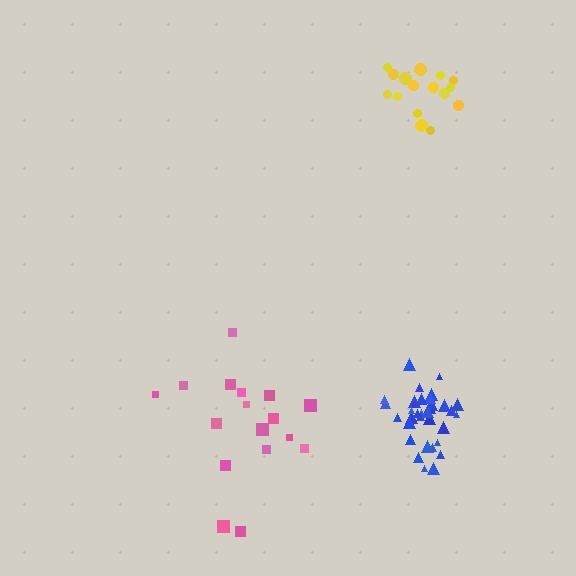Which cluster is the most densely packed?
Blue.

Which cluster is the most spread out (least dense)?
Pink.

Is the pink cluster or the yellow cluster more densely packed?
Yellow.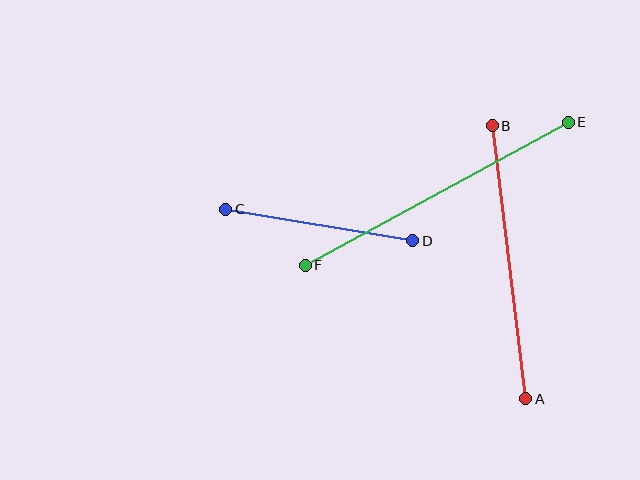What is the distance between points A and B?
The distance is approximately 275 pixels.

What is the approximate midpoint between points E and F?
The midpoint is at approximately (437, 194) pixels.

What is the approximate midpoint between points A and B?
The midpoint is at approximately (509, 262) pixels.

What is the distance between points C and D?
The distance is approximately 189 pixels.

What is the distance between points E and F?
The distance is approximately 300 pixels.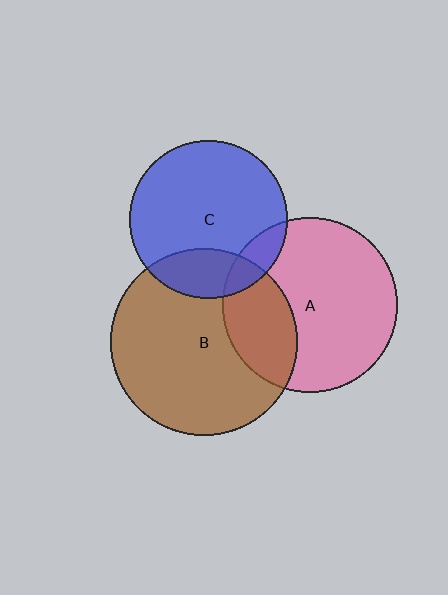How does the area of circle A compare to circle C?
Approximately 1.2 times.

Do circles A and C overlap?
Yes.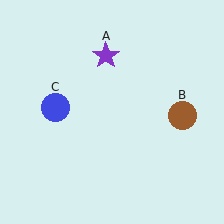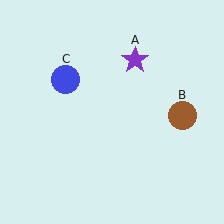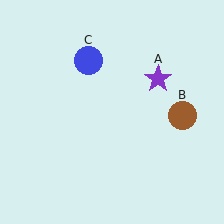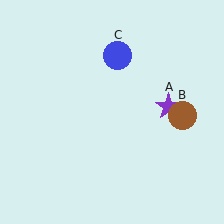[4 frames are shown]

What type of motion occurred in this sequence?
The purple star (object A), blue circle (object C) rotated clockwise around the center of the scene.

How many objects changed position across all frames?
2 objects changed position: purple star (object A), blue circle (object C).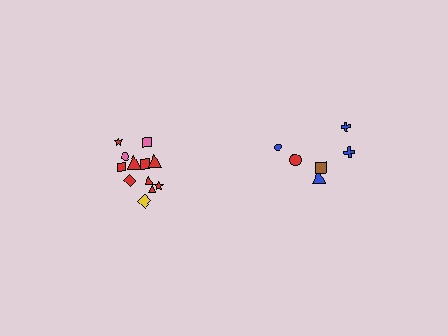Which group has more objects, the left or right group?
The left group.